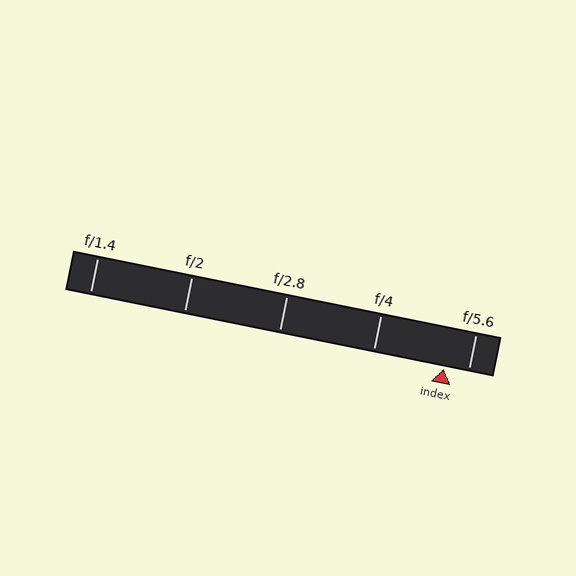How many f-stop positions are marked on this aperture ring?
There are 5 f-stop positions marked.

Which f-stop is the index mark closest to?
The index mark is closest to f/5.6.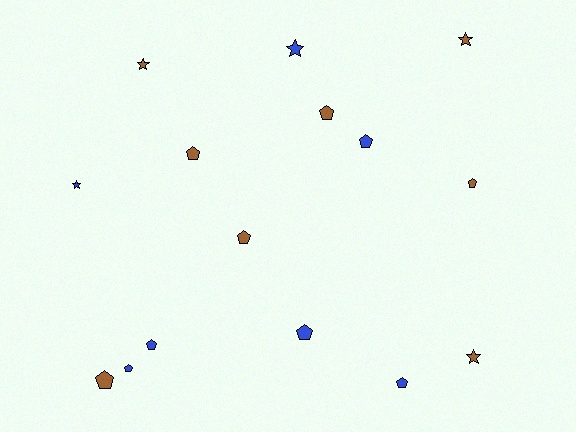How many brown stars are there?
There are 3 brown stars.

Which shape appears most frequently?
Pentagon, with 10 objects.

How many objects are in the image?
There are 15 objects.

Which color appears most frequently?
Brown, with 8 objects.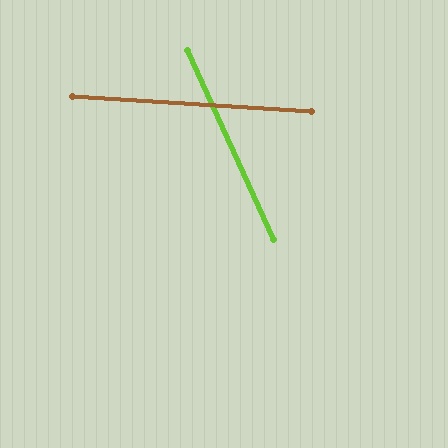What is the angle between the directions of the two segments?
Approximately 62 degrees.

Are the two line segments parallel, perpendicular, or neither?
Neither parallel nor perpendicular — they differ by about 62°.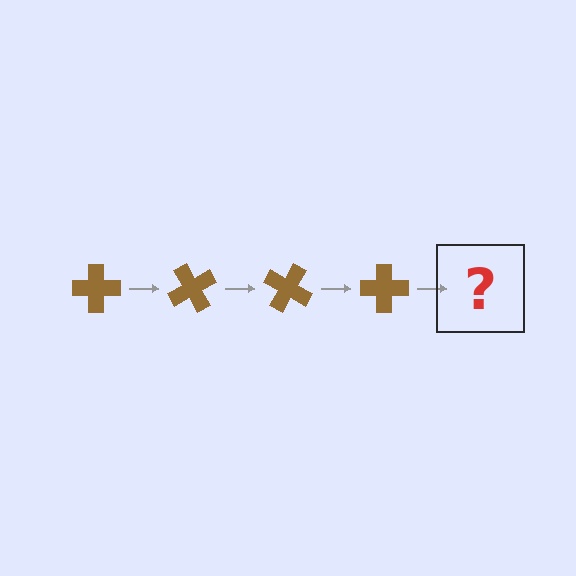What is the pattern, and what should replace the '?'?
The pattern is that the cross rotates 60 degrees each step. The '?' should be a brown cross rotated 240 degrees.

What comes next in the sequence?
The next element should be a brown cross rotated 240 degrees.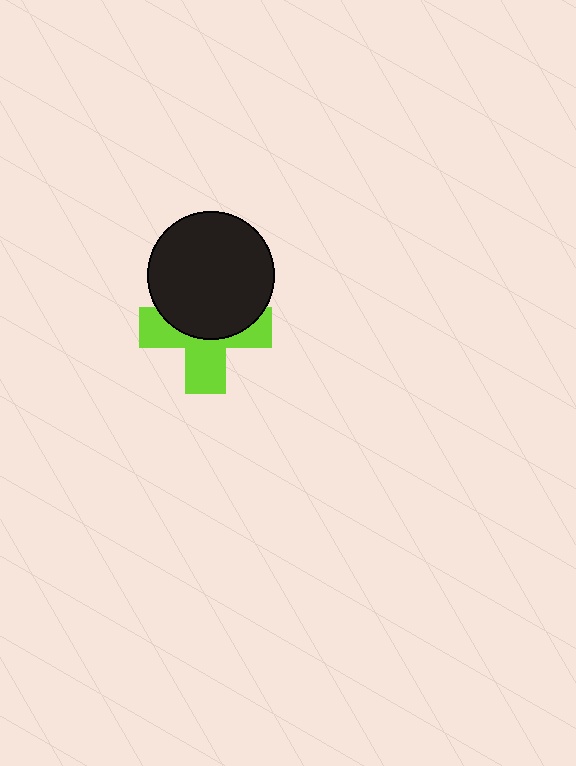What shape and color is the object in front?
The object in front is a black circle.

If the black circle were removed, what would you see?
You would see the complete lime cross.